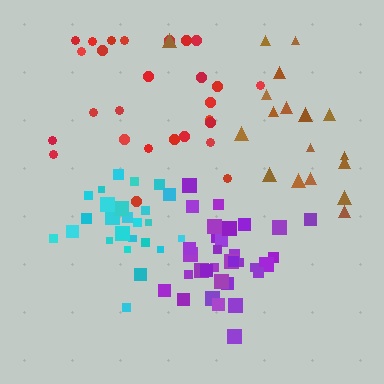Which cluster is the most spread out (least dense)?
Brown.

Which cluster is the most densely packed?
Cyan.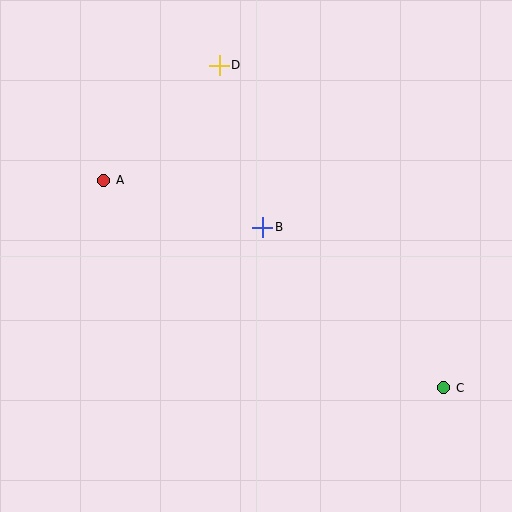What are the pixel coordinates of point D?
Point D is at (219, 65).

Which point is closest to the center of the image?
Point B at (263, 227) is closest to the center.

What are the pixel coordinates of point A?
Point A is at (104, 180).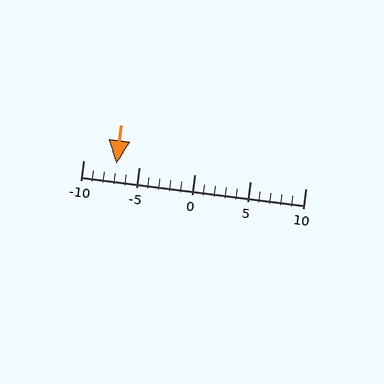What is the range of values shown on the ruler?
The ruler shows values from -10 to 10.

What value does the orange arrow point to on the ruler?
The orange arrow points to approximately -7.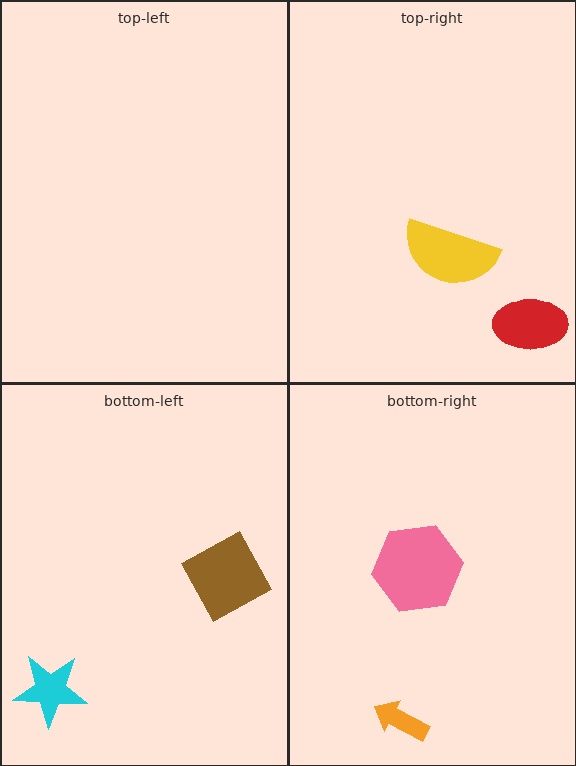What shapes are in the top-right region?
The yellow semicircle, the red ellipse.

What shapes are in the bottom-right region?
The orange arrow, the pink hexagon.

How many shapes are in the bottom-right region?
2.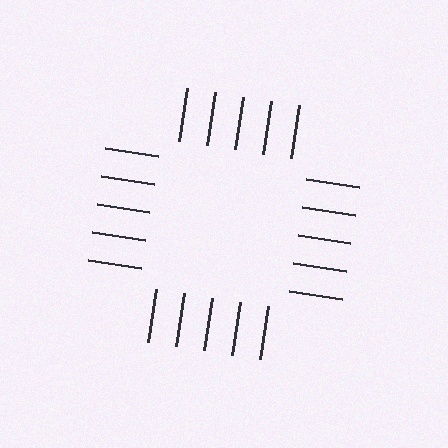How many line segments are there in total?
20 — 5 along each of the 4 edges.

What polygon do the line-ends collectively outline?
An illusory square — the line segments terminate on its edges but no continuous stroke is drawn.